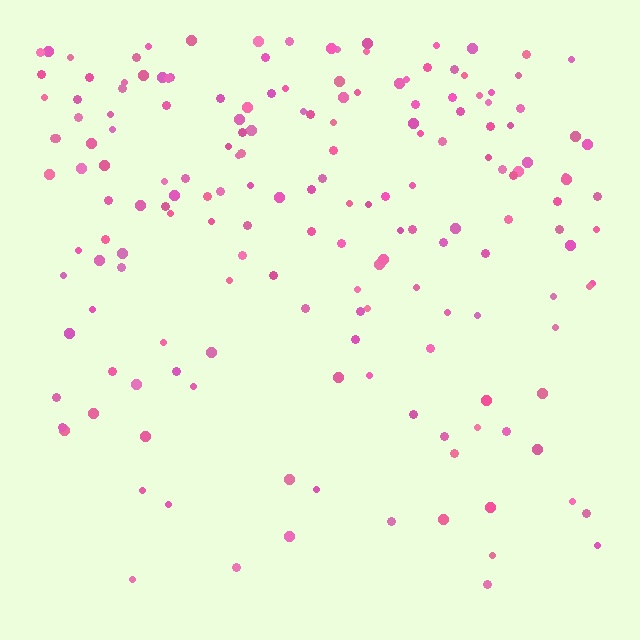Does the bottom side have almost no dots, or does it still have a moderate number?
Still a moderate number, just noticeably fewer than the top.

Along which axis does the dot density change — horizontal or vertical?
Vertical.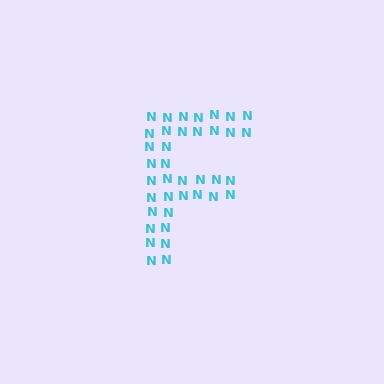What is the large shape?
The large shape is the letter F.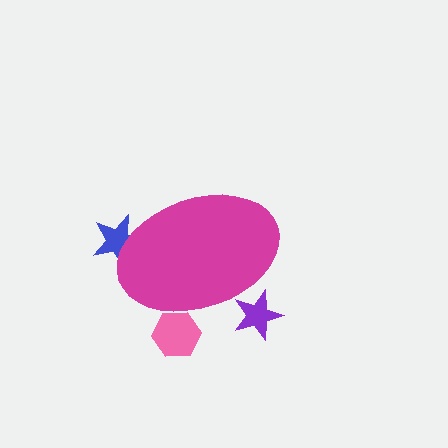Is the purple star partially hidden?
Yes, the purple star is partially hidden behind the magenta ellipse.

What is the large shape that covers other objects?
A magenta ellipse.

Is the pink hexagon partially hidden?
Yes, the pink hexagon is partially hidden behind the magenta ellipse.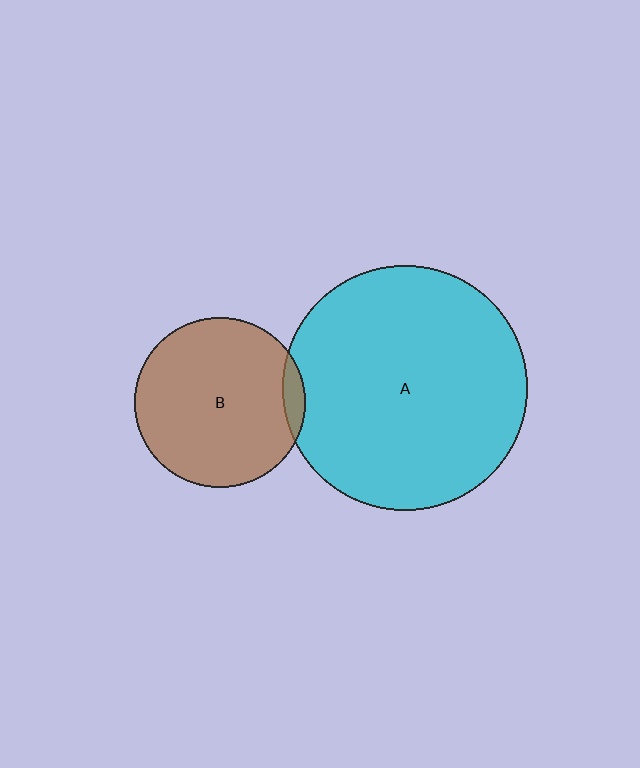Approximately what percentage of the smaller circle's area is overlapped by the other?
Approximately 5%.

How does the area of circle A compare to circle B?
Approximately 2.1 times.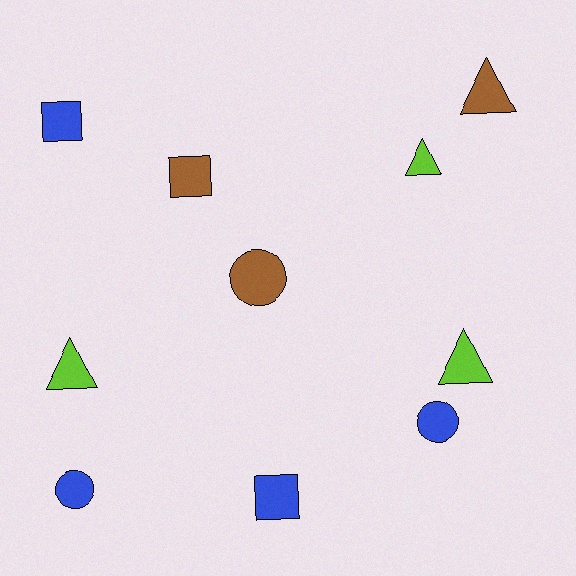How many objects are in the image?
There are 10 objects.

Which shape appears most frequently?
Triangle, with 4 objects.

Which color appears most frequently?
Blue, with 4 objects.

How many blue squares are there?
There are 2 blue squares.